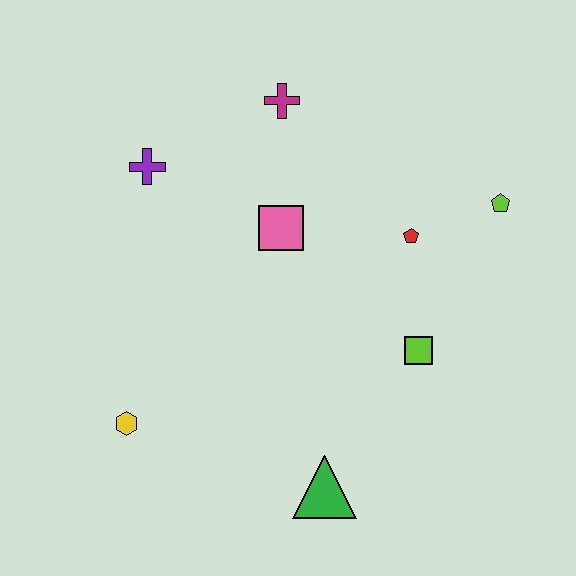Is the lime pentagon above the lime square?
Yes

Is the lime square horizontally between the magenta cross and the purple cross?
No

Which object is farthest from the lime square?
The purple cross is farthest from the lime square.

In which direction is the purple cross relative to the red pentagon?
The purple cross is to the left of the red pentagon.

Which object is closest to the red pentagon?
The lime pentagon is closest to the red pentagon.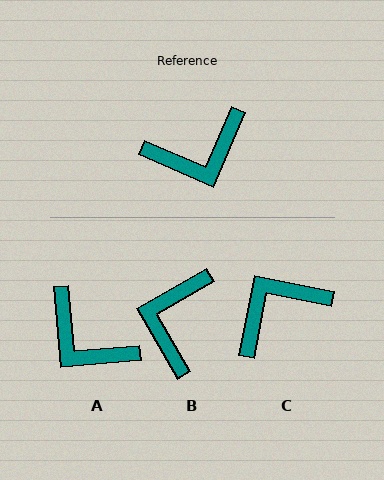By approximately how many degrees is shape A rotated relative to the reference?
Approximately 62 degrees clockwise.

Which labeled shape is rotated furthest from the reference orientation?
C, about 168 degrees away.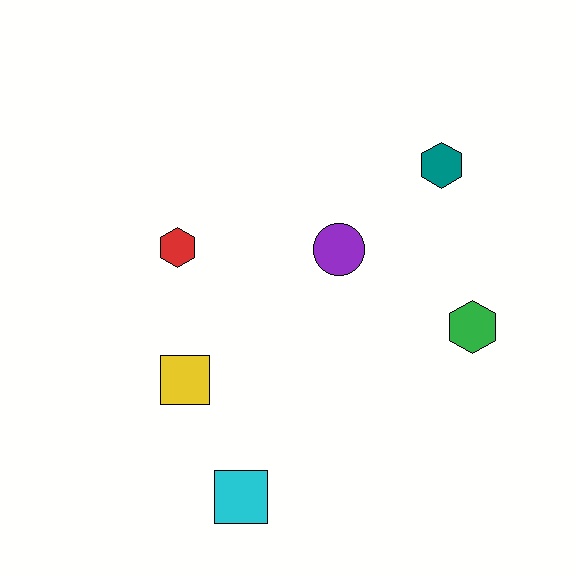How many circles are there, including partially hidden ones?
There is 1 circle.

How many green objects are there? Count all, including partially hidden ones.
There is 1 green object.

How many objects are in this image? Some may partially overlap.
There are 6 objects.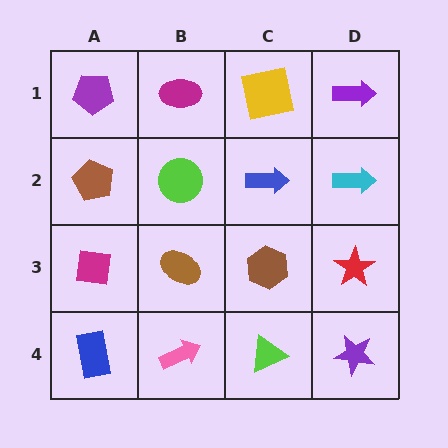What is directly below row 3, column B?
A pink arrow.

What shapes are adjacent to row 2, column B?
A magenta ellipse (row 1, column B), a brown ellipse (row 3, column B), a brown pentagon (row 2, column A), a blue arrow (row 2, column C).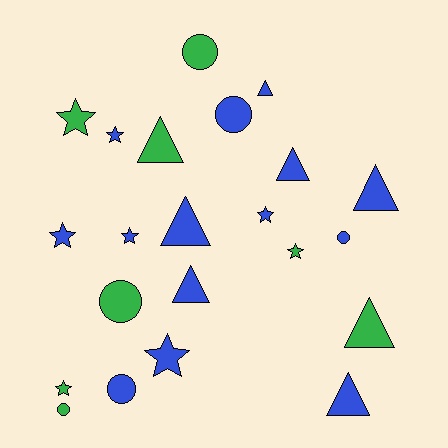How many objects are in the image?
There are 22 objects.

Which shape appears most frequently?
Triangle, with 8 objects.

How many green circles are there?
There are 3 green circles.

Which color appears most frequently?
Blue, with 14 objects.